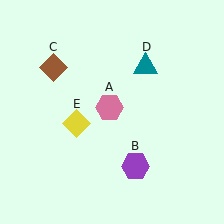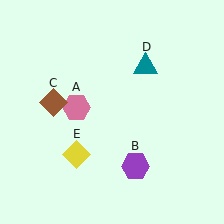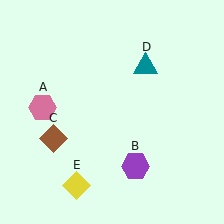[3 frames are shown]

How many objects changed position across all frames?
3 objects changed position: pink hexagon (object A), brown diamond (object C), yellow diamond (object E).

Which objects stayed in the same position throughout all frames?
Purple hexagon (object B) and teal triangle (object D) remained stationary.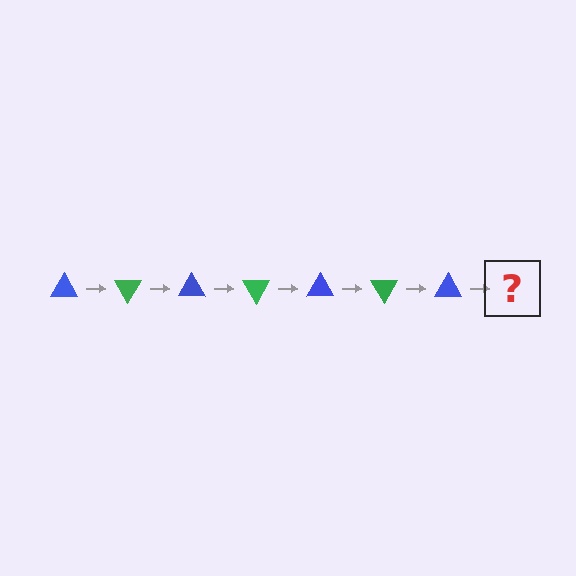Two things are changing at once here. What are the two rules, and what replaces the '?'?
The two rules are that it rotates 60 degrees each step and the color cycles through blue and green. The '?' should be a green triangle, rotated 420 degrees from the start.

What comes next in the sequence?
The next element should be a green triangle, rotated 420 degrees from the start.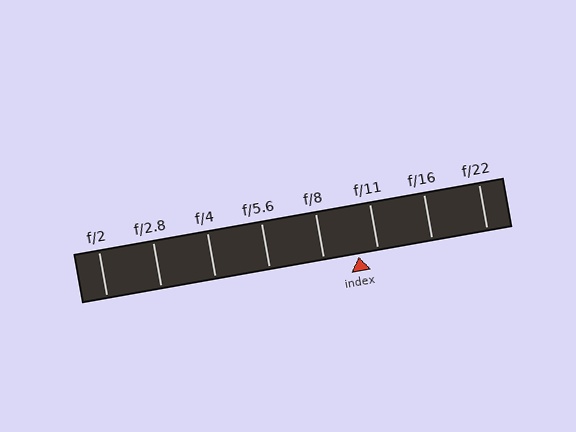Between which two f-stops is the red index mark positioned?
The index mark is between f/8 and f/11.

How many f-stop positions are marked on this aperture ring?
There are 8 f-stop positions marked.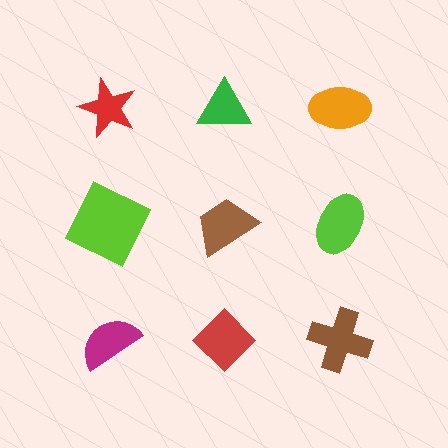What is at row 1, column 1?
A red star.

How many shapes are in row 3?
3 shapes.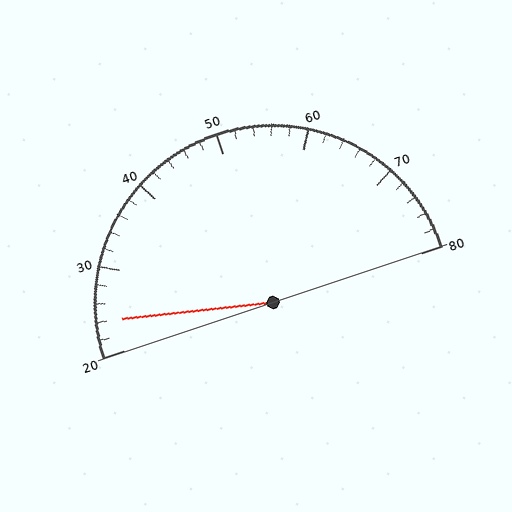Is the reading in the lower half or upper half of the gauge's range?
The reading is in the lower half of the range (20 to 80).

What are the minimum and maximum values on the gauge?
The gauge ranges from 20 to 80.